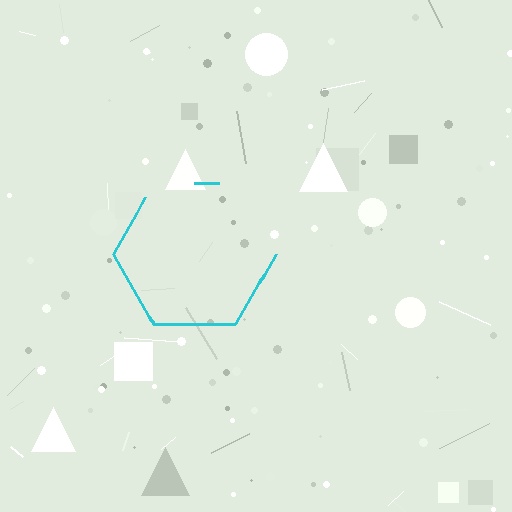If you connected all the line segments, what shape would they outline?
They would outline a hexagon.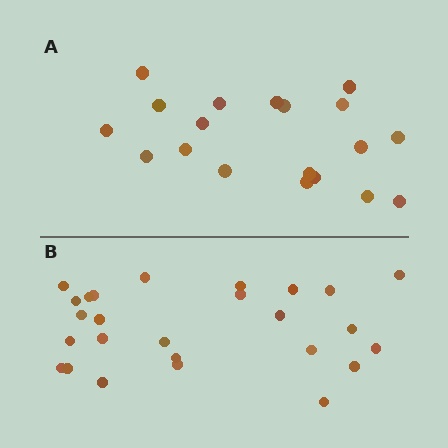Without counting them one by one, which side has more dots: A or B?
Region B (the bottom region) has more dots.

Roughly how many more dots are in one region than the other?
Region B has roughly 8 or so more dots than region A.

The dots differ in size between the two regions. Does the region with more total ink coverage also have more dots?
No. Region A has more total ink coverage because its dots are larger, but region B actually contains more individual dots. Total area can be misleading — the number of items is what matters here.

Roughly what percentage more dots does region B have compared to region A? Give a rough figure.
About 35% more.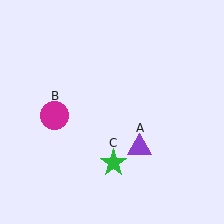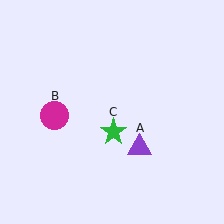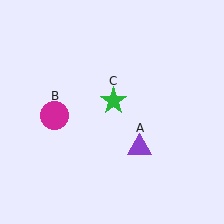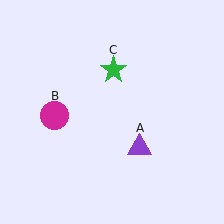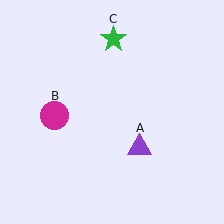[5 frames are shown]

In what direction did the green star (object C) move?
The green star (object C) moved up.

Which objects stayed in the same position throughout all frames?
Purple triangle (object A) and magenta circle (object B) remained stationary.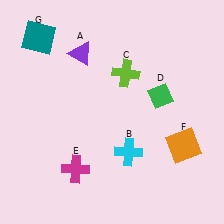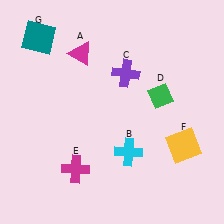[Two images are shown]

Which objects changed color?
A changed from purple to magenta. C changed from lime to purple. F changed from orange to yellow.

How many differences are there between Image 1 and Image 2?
There are 3 differences between the two images.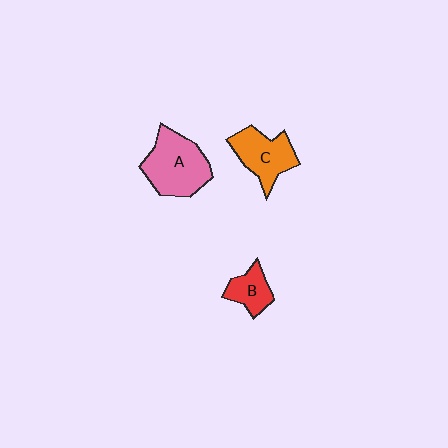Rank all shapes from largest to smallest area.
From largest to smallest: A (pink), C (orange), B (red).